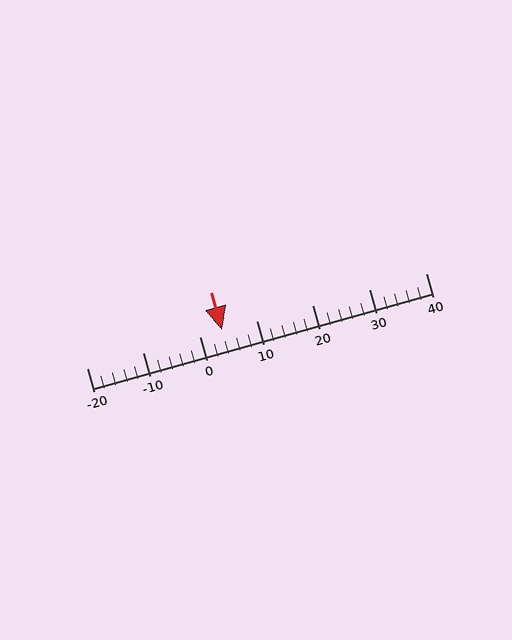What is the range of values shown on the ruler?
The ruler shows values from -20 to 40.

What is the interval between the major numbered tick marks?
The major tick marks are spaced 10 units apart.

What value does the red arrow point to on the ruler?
The red arrow points to approximately 4.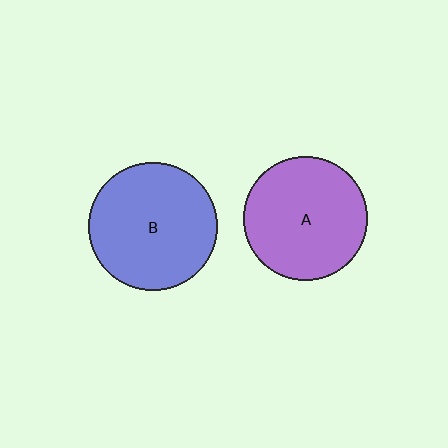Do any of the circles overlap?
No, none of the circles overlap.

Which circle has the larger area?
Circle B (blue).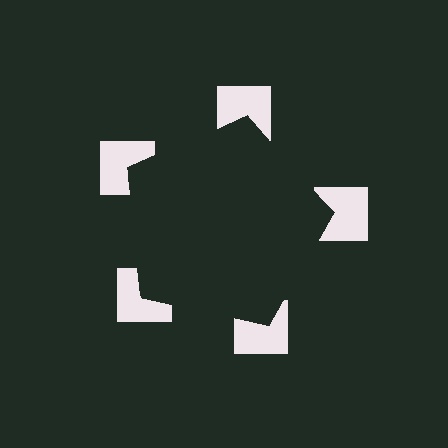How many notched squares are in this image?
There are 5 — one at each vertex of the illusory pentagon.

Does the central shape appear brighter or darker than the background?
It typically appears slightly darker than the background, even though no actual brightness change is drawn.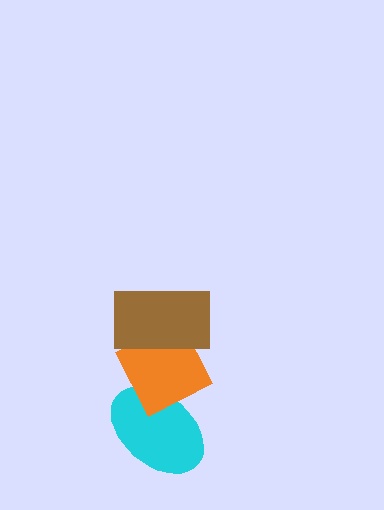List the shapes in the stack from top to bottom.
From top to bottom: the brown rectangle, the orange diamond, the cyan ellipse.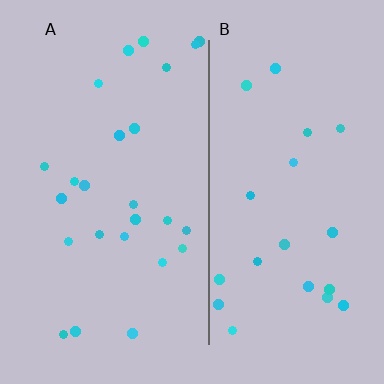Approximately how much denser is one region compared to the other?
Approximately 1.2× — region A over region B.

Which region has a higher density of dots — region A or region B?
A (the left).